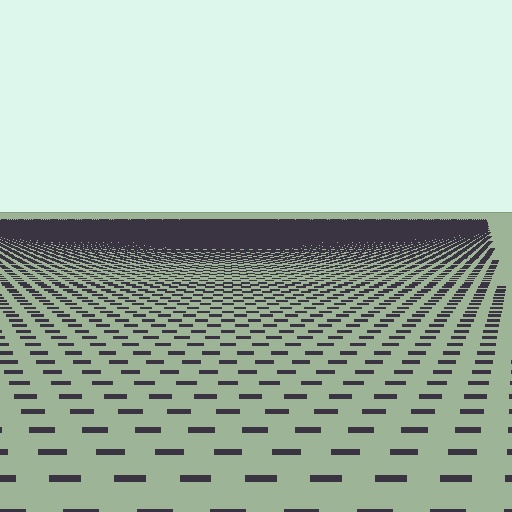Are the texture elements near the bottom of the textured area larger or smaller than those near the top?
Larger. Near the bottom, elements are closer to the viewer and appear at a bigger on-screen size.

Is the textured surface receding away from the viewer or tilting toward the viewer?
The surface is receding away from the viewer. Texture elements get smaller and denser toward the top.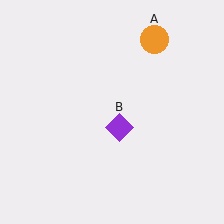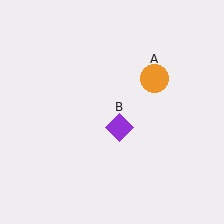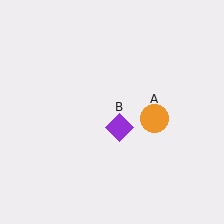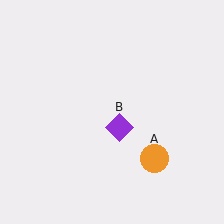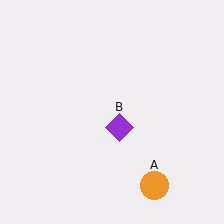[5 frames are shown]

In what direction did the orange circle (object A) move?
The orange circle (object A) moved down.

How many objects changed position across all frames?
1 object changed position: orange circle (object A).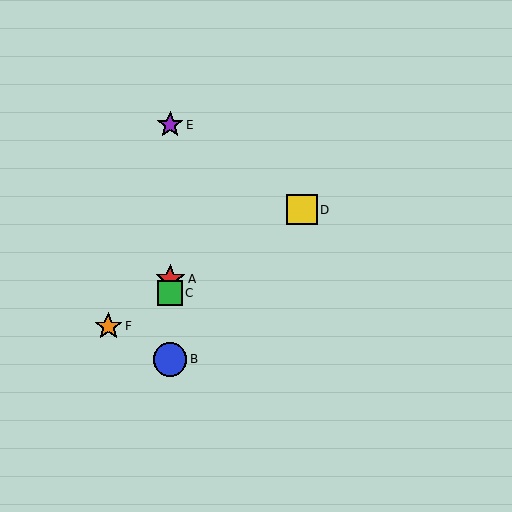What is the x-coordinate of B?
Object B is at x≈170.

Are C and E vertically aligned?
Yes, both are at x≈170.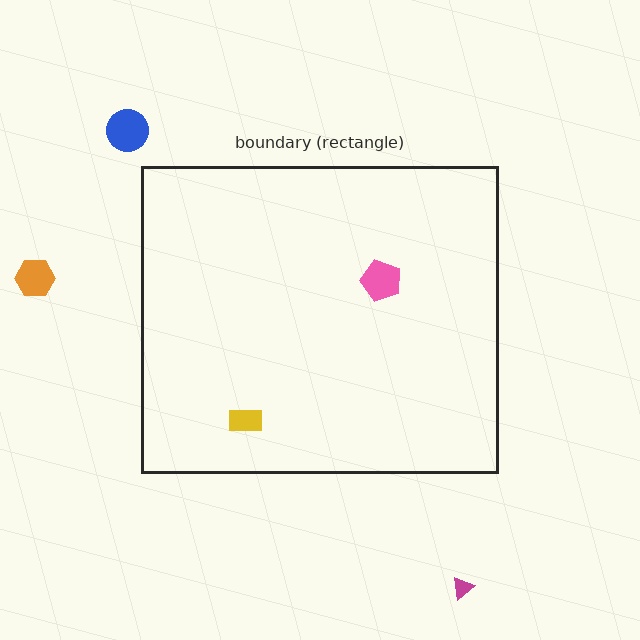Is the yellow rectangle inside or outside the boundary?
Inside.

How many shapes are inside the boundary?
2 inside, 3 outside.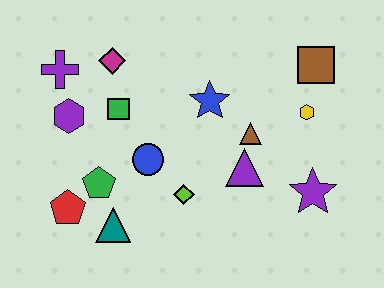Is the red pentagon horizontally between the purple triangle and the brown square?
No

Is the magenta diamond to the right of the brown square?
No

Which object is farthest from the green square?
The purple star is farthest from the green square.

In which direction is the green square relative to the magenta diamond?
The green square is below the magenta diamond.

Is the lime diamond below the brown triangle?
Yes